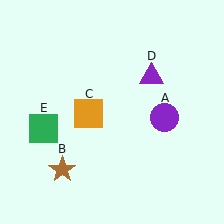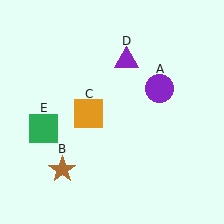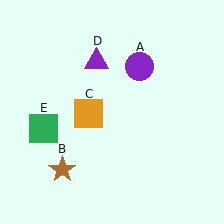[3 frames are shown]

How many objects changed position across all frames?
2 objects changed position: purple circle (object A), purple triangle (object D).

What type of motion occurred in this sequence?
The purple circle (object A), purple triangle (object D) rotated counterclockwise around the center of the scene.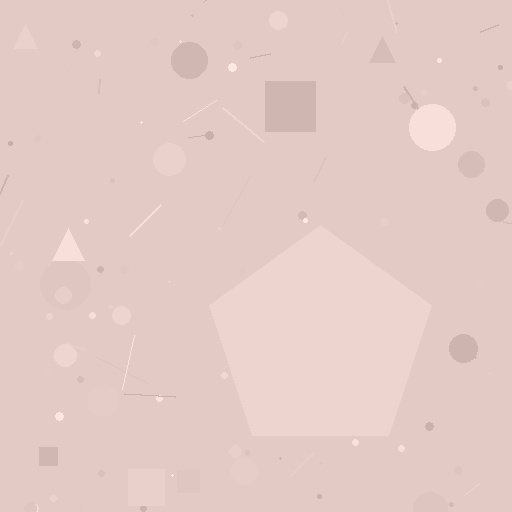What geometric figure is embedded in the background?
A pentagon is embedded in the background.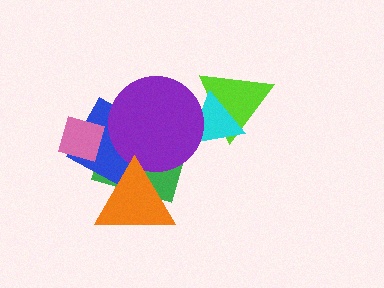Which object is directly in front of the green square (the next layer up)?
The blue square is directly in front of the green square.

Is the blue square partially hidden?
Yes, it is partially covered by another shape.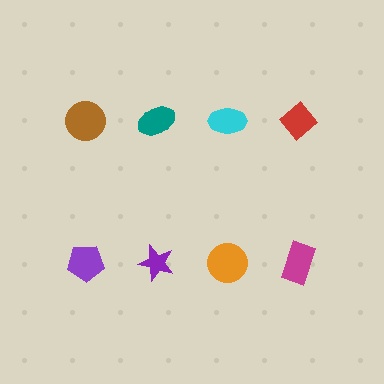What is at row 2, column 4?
A magenta rectangle.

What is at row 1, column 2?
A teal ellipse.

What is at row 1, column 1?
A brown circle.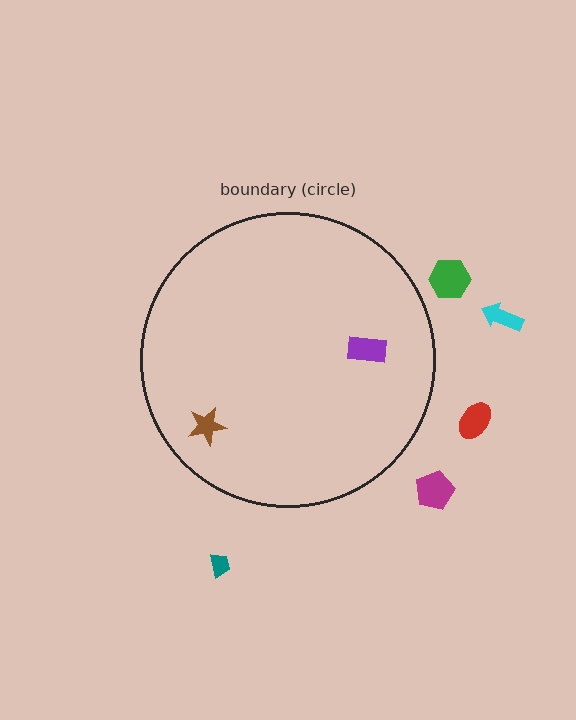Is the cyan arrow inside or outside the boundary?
Outside.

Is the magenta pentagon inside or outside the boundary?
Outside.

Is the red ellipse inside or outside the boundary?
Outside.